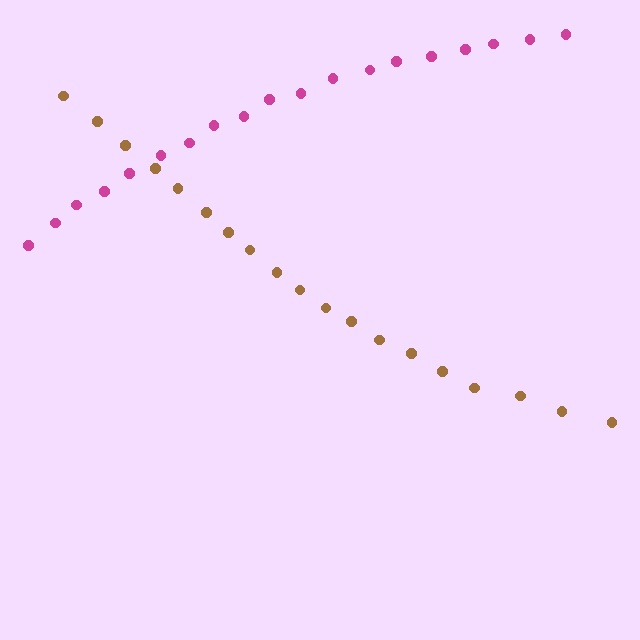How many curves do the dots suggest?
There are 2 distinct paths.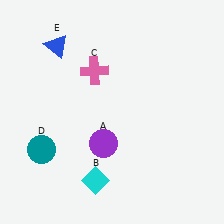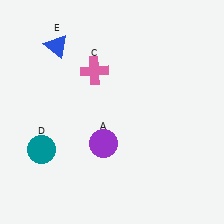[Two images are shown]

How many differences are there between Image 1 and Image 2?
There is 1 difference between the two images.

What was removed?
The cyan diamond (B) was removed in Image 2.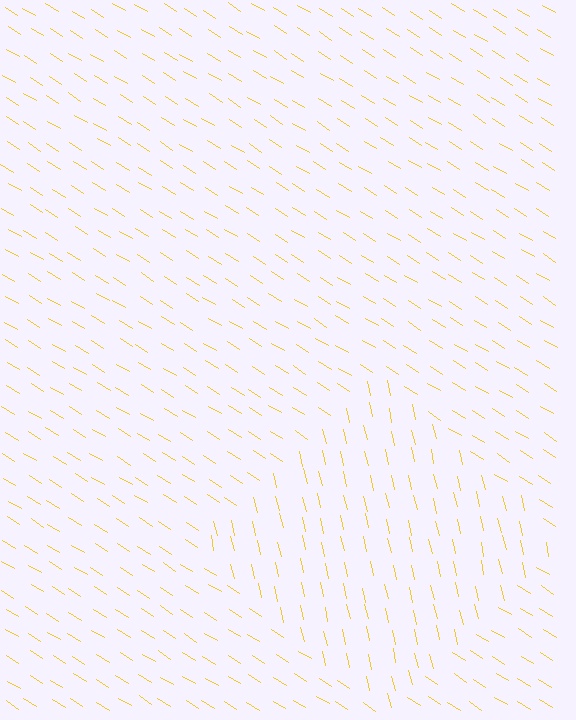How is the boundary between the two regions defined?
The boundary is defined purely by a change in line orientation (approximately 45 degrees difference). All lines are the same color and thickness.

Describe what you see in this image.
The image is filled with small yellow line segments. A diamond region in the image has lines oriented differently from the surrounding lines, creating a visible texture boundary.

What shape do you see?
I see a diamond.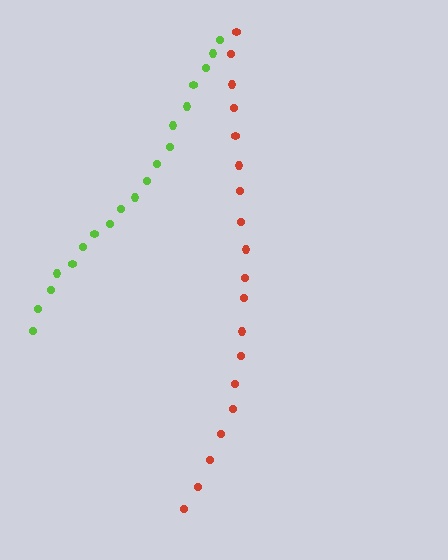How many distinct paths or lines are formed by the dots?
There are 2 distinct paths.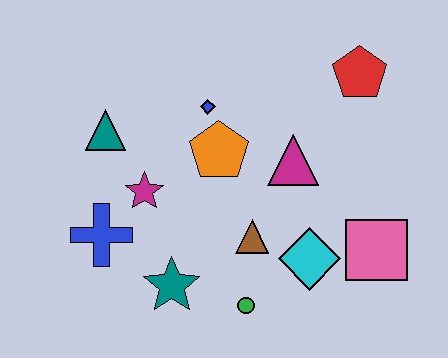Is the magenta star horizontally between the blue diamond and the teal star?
No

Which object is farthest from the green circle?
The red pentagon is farthest from the green circle.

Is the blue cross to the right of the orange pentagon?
No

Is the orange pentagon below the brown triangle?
No